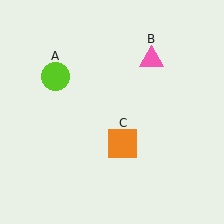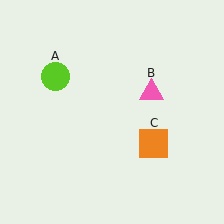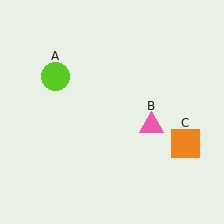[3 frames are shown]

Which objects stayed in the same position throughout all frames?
Lime circle (object A) remained stationary.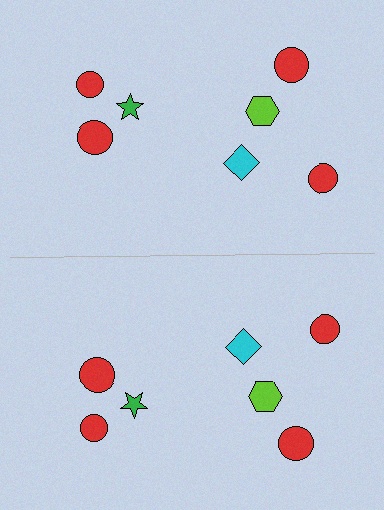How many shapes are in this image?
There are 14 shapes in this image.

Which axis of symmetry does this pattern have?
The pattern has a horizontal axis of symmetry running through the center of the image.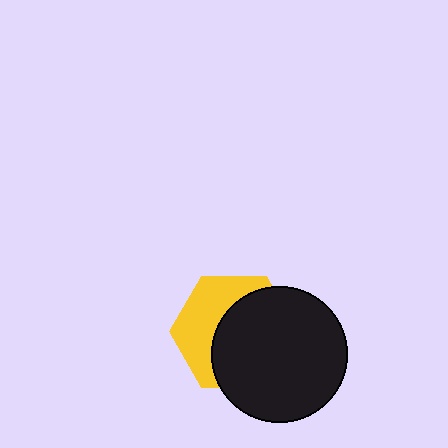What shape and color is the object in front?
The object in front is a black circle.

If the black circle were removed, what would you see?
You would see the complete yellow hexagon.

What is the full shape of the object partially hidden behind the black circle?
The partially hidden object is a yellow hexagon.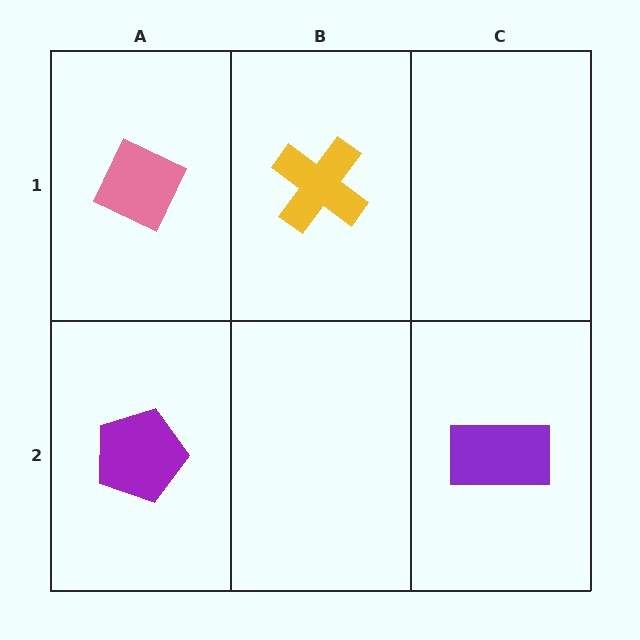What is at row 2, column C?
A purple rectangle.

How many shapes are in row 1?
2 shapes.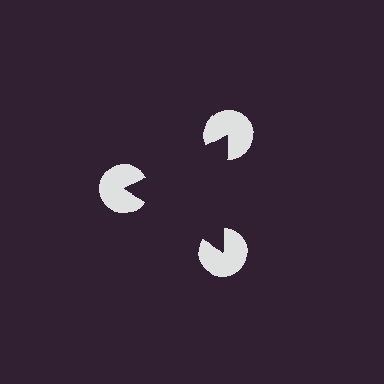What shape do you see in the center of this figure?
An illusory triangle — its edges are inferred from the aligned wedge cuts in the pac-man discs, not physically drawn.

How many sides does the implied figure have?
3 sides.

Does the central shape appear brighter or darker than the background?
It typically appears slightly darker than the background, even though no actual brightness change is drawn.